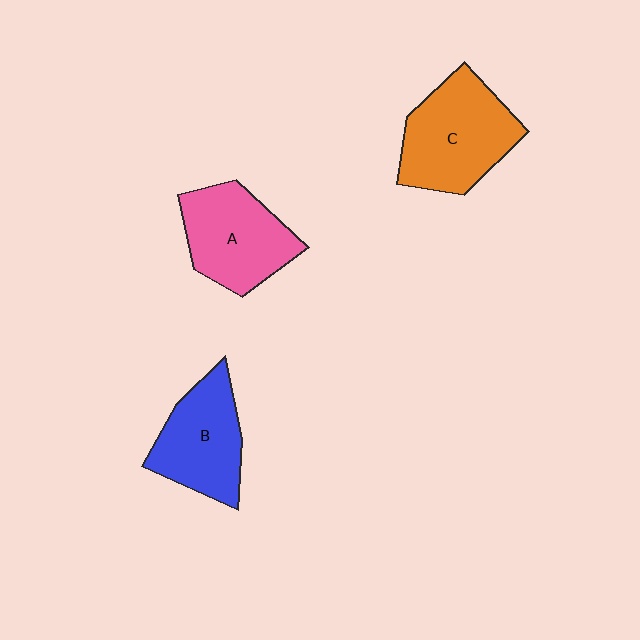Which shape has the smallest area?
Shape B (blue).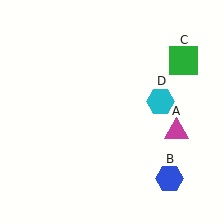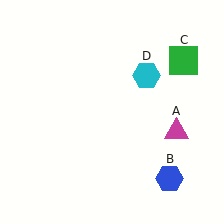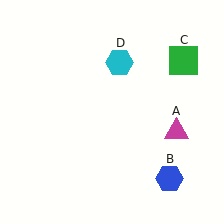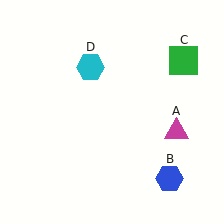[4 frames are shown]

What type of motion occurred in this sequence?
The cyan hexagon (object D) rotated counterclockwise around the center of the scene.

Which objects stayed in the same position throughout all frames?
Magenta triangle (object A) and blue hexagon (object B) and green square (object C) remained stationary.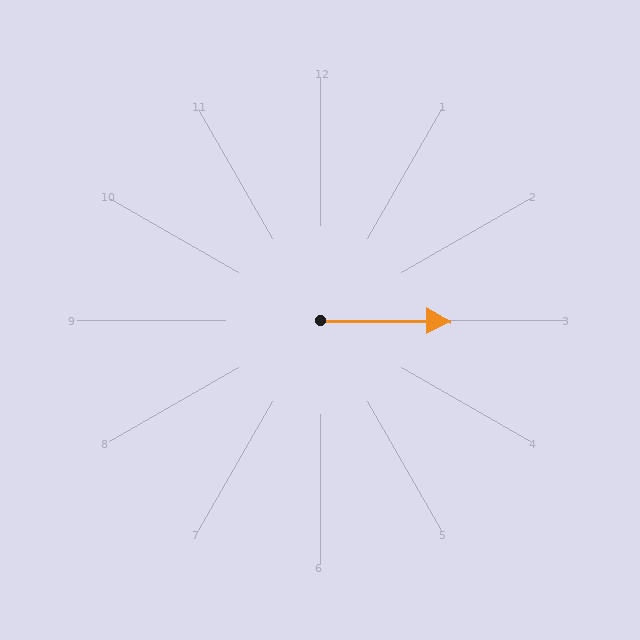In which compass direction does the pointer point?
East.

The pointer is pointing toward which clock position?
Roughly 3 o'clock.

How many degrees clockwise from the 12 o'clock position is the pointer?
Approximately 90 degrees.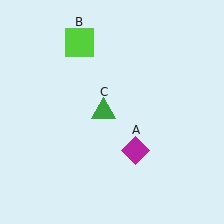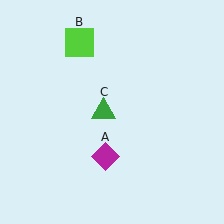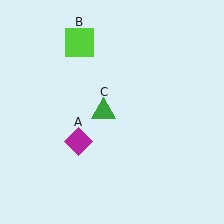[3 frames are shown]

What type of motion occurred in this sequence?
The magenta diamond (object A) rotated clockwise around the center of the scene.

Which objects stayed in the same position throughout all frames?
Lime square (object B) and green triangle (object C) remained stationary.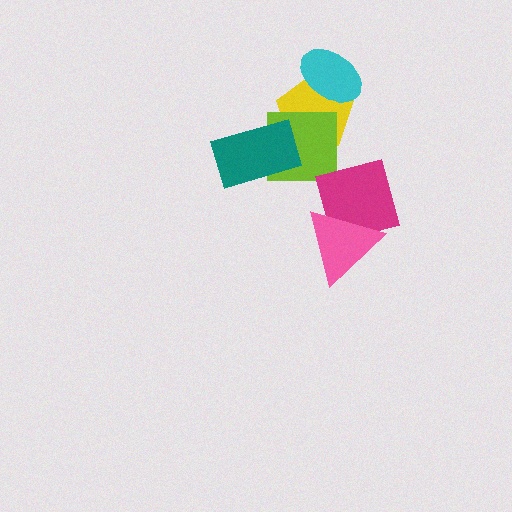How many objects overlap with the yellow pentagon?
3 objects overlap with the yellow pentagon.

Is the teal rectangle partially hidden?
No, no other shape covers it.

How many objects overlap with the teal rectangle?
2 objects overlap with the teal rectangle.